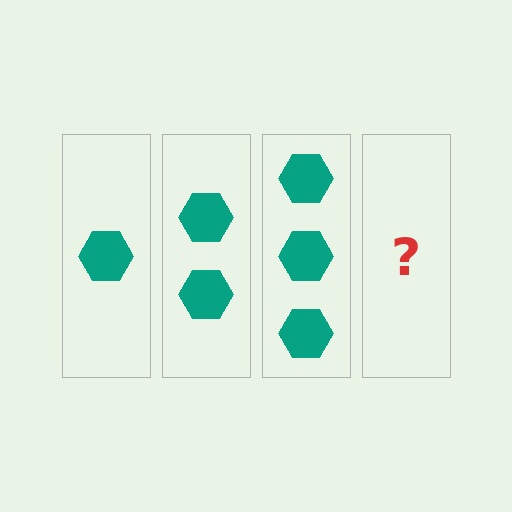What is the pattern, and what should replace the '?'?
The pattern is that each step adds one more hexagon. The '?' should be 4 hexagons.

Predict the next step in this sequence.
The next step is 4 hexagons.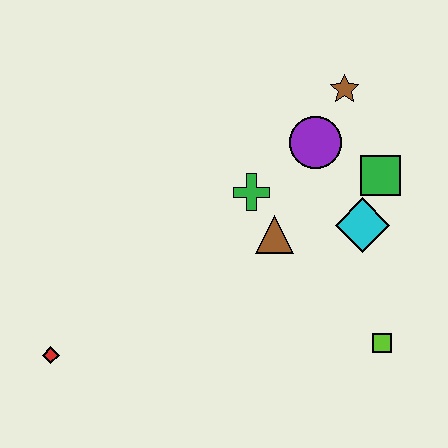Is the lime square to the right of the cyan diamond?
Yes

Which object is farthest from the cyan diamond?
The red diamond is farthest from the cyan diamond.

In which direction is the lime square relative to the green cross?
The lime square is below the green cross.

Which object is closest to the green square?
The cyan diamond is closest to the green square.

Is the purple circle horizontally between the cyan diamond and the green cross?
Yes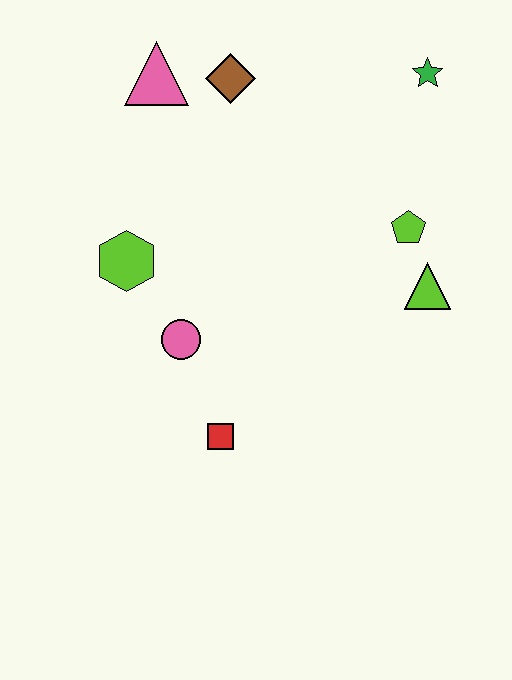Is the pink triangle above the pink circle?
Yes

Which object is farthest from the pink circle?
The green star is farthest from the pink circle.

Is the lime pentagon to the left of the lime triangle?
Yes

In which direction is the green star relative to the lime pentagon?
The green star is above the lime pentagon.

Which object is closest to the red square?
The pink circle is closest to the red square.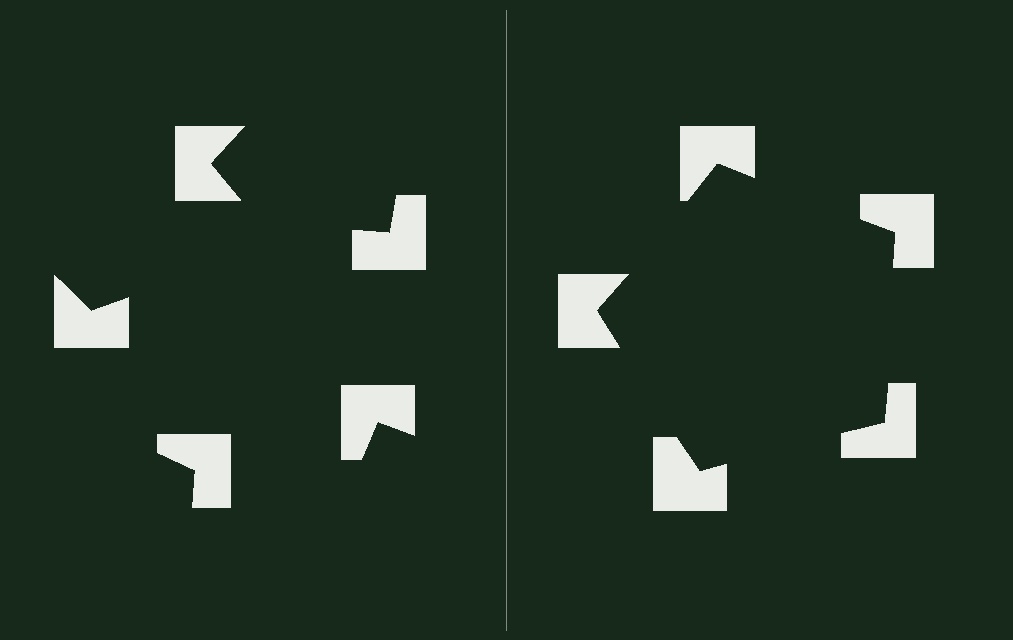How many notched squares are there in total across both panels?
10 — 5 on each side.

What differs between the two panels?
The notched squares are positioned identically on both sides; only the wedge orientations differ. On the right they align to a pentagon; on the left they are misaligned.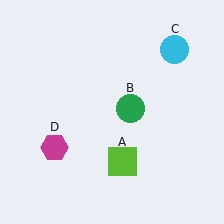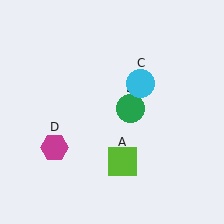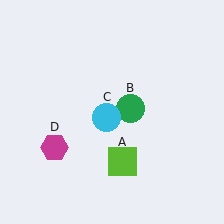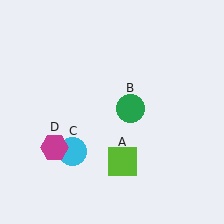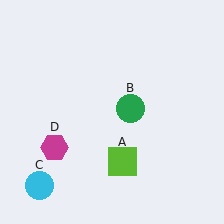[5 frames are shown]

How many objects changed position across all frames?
1 object changed position: cyan circle (object C).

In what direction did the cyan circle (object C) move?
The cyan circle (object C) moved down and to the left.